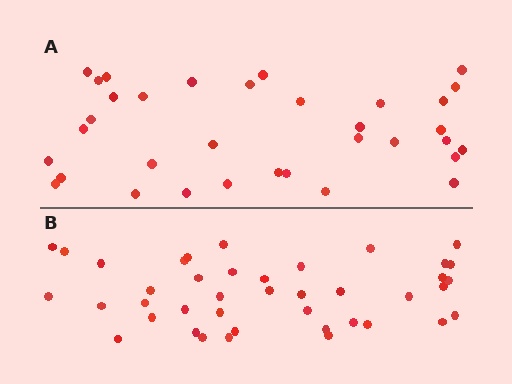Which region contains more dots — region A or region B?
Region B (the bottom region) has more dots.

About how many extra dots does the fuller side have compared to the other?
Region B has roughly 8 or so more dots than region A.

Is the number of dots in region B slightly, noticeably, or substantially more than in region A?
Region B has only slightly more — the two regions are fairly close. The ratio is roughly 1.2 to 1.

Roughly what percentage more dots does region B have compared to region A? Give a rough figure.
About 20% more.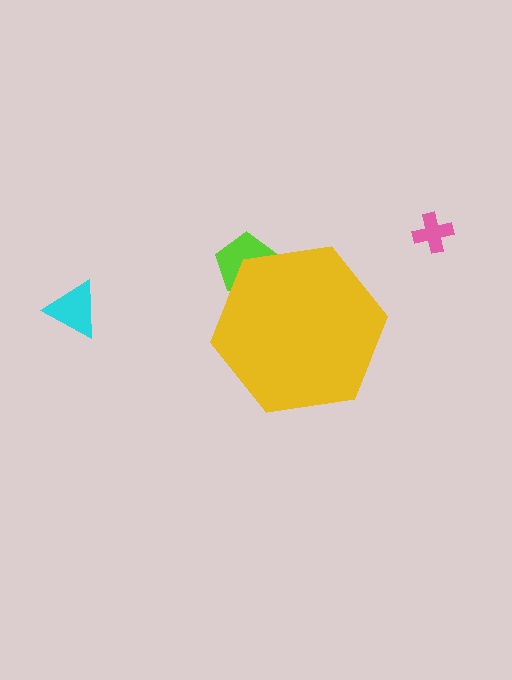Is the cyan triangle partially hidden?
No, the cyan triangle is fully visible.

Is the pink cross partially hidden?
No, the pink cross is fully visible.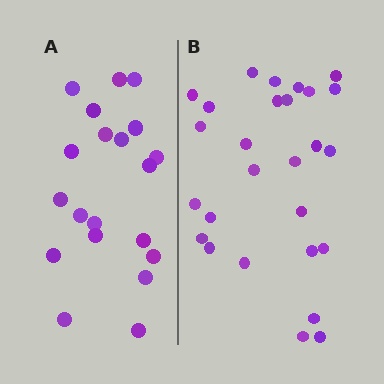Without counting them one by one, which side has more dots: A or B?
Region B (the right region) has more dots.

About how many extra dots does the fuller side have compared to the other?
Region B has roughly 8 or so more dots than region A.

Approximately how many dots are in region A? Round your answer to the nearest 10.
About 20 dots.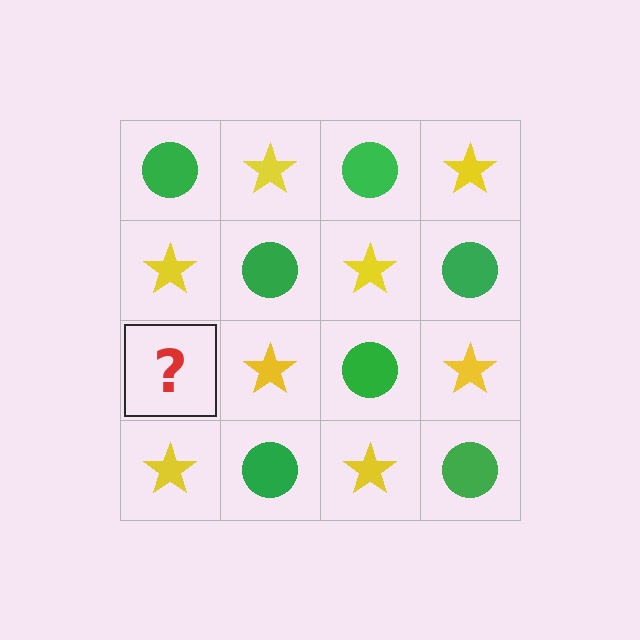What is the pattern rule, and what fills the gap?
The rule is that it alternates green circle and yellow star in a checkerboard pattern. The gap should be filled with a green circle.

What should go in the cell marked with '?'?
The missing cell should contain a green circle.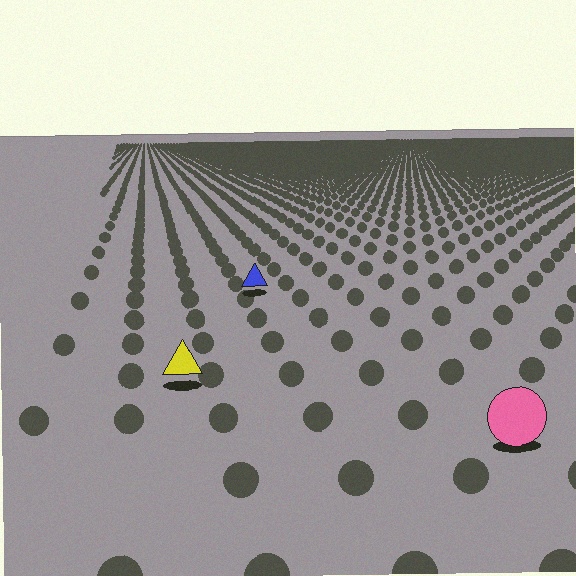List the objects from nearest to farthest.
From nearest to farthest: the pink circle, the yellow triangle, the blue triangle.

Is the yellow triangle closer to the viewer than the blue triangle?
Yes. The yellow triangle is closer — you can tell from the texture gradient: the ground texture is coarser near it.